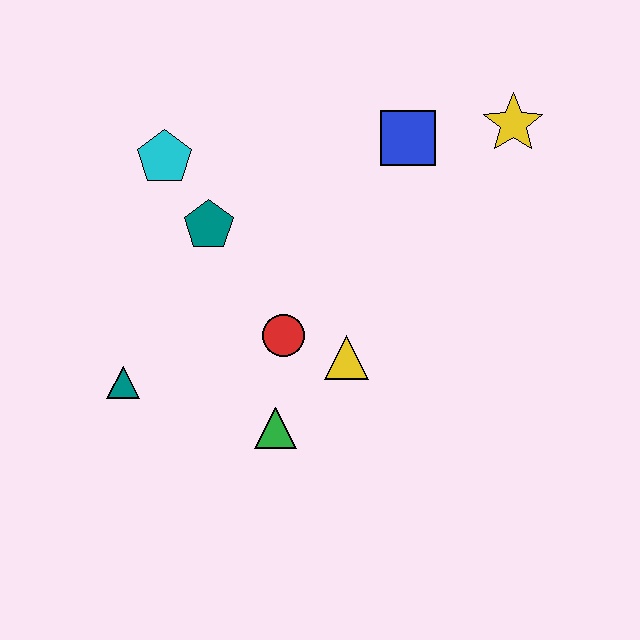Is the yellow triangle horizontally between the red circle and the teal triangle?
No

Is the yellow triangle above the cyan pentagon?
No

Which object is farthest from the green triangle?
The yellow star is farthest from the green triangle.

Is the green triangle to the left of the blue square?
Yes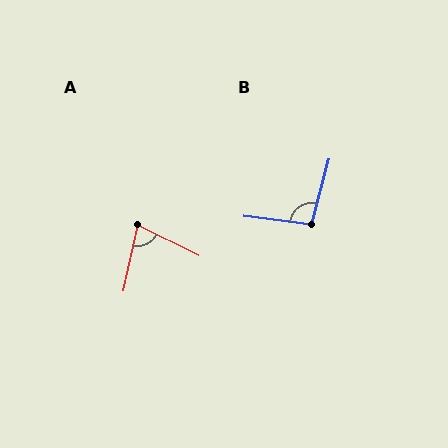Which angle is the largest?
B, at approximately 98 degrees.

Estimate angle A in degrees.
Approximately 76 degrees.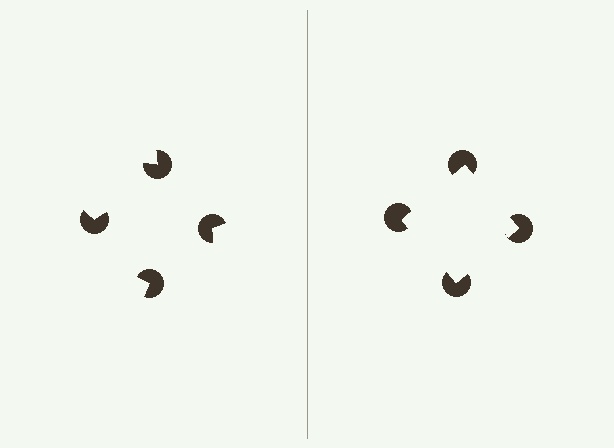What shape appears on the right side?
An illusory square.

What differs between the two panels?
The pac-man discs are positioned identically on both sides; only the wedge orientations differ. On the right they align to a square; on the left they are misaligned.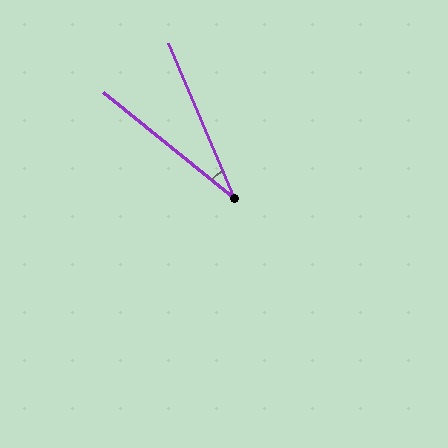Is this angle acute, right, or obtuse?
It is acute.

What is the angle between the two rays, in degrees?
Approximately 28 degrees.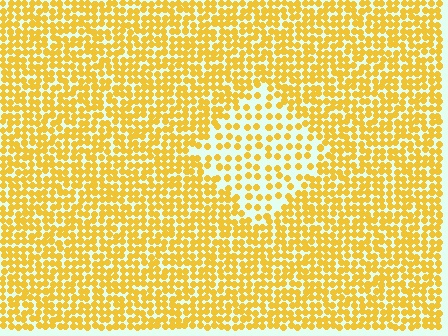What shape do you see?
I see a diamond.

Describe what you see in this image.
The image contains small yellow elements arranged at two different densities. A diamond-shaped region is visible where the elements are less densely packed than the surrounding area.